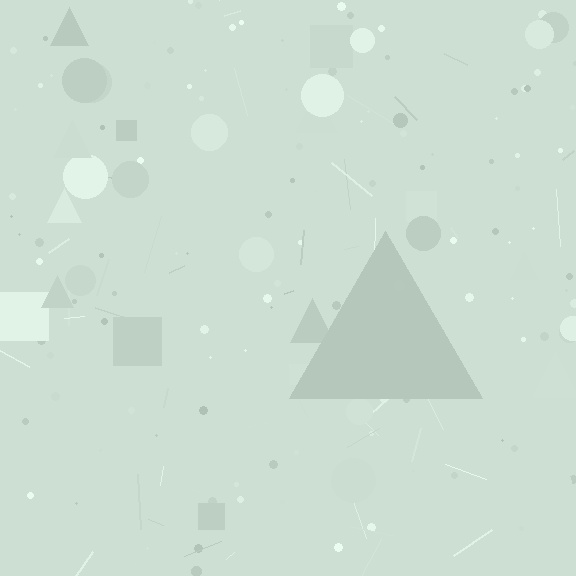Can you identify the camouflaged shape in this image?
The camouflaged shape is a triangle.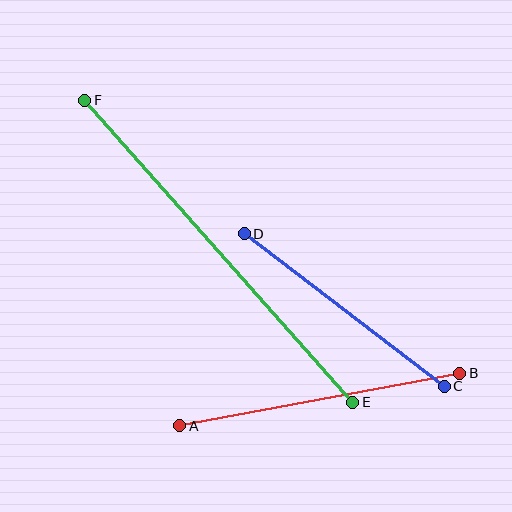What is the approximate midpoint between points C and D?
The midpoint is at approximately (344, 310) pixels.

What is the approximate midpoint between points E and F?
The midpoint is at approximately (219, 251) pixels.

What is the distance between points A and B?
The distance is approximately 285 pixels.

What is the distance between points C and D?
The distance is approximately 251 pixels.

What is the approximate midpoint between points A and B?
The midpoint is at approximately (320, 399) pixels.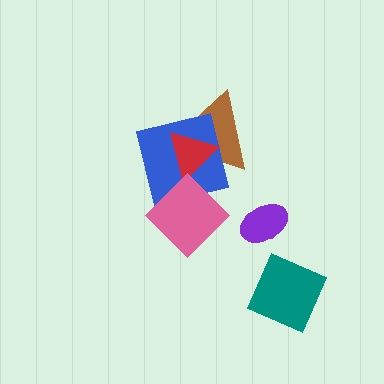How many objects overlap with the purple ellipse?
0 objects overlap with the purple ellipse.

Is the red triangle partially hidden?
Yes, it is partially covered by another shape.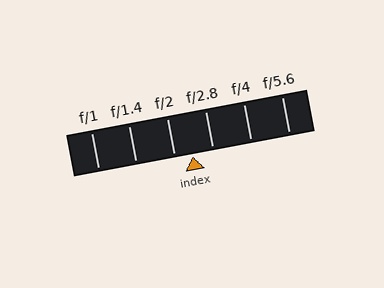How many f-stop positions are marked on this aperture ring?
There are 6 f-stop positions marked.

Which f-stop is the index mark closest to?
The index mark is closest to f/2.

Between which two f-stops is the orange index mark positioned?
The index mark is between f/2 and f/2.8.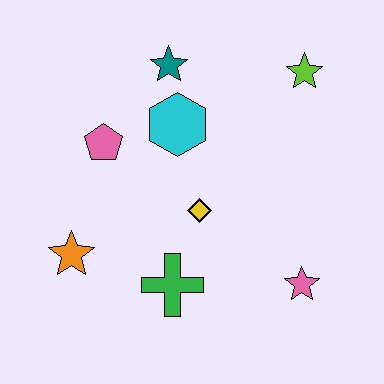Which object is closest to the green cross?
The yellow diamond is closest to the green cross.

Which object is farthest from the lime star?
The orange star is farthest from the lime star.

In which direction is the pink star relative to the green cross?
The pink star is to the right of the green cross.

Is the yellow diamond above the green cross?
Yes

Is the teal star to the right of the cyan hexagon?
No